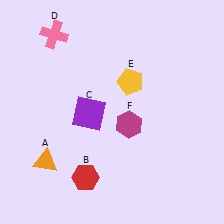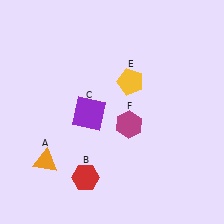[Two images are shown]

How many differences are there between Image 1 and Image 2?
There is 1 difference between the two images.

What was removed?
The pink cross (D) was removed in Image 2.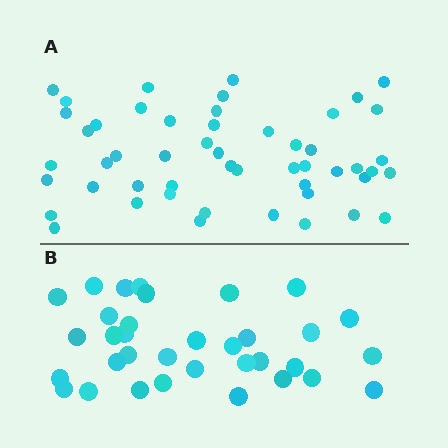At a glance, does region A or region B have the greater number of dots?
Region A (the top region) has more dots.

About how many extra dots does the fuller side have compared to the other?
Region A has approximately 15 more dots than region B.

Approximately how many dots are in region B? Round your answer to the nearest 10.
About 30 dots. (The exact count is 34, which rounds to 30.)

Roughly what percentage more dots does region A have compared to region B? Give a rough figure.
About 50% more.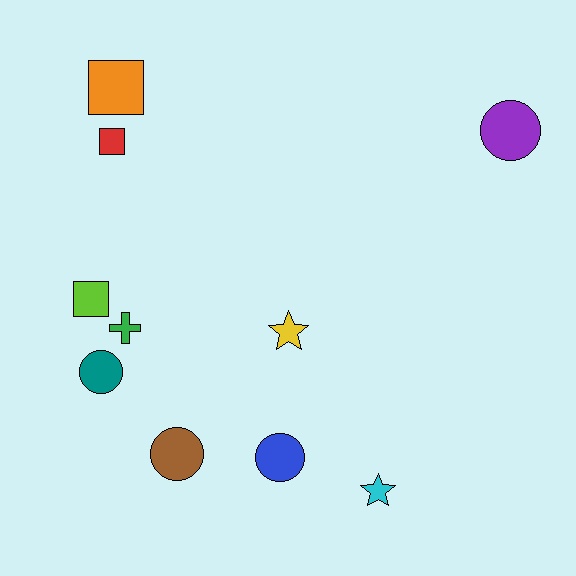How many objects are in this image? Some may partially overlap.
There are 10 objects.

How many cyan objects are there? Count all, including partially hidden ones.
There is 1 cyan object.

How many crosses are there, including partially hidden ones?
There is 1 cross.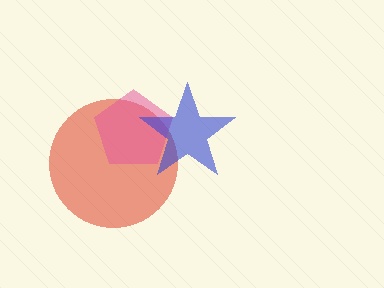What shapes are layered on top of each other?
The layered shapes are: a red circle, a pink pentagon, a blue star.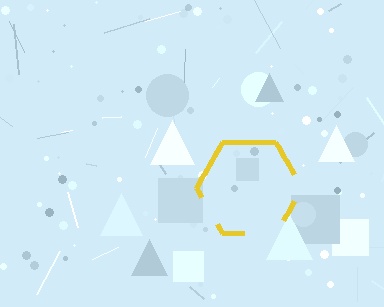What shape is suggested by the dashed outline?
The dashed outline suggests a hexagon.